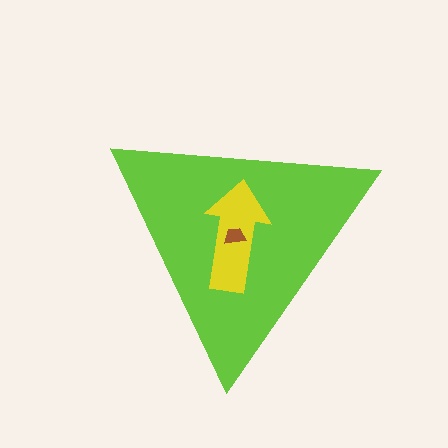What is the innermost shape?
The brown trapezoid.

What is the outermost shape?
The lime triangle.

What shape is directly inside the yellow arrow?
The brown trapezoid.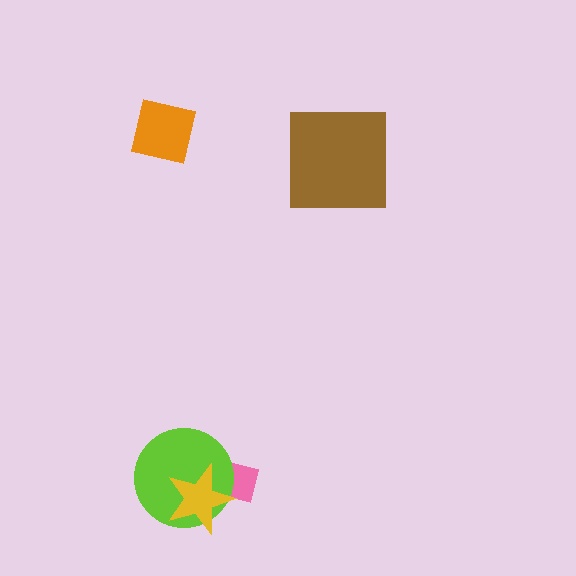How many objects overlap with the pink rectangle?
2 objects overlap with the pink rectangle.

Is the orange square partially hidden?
No, no other shape covers it.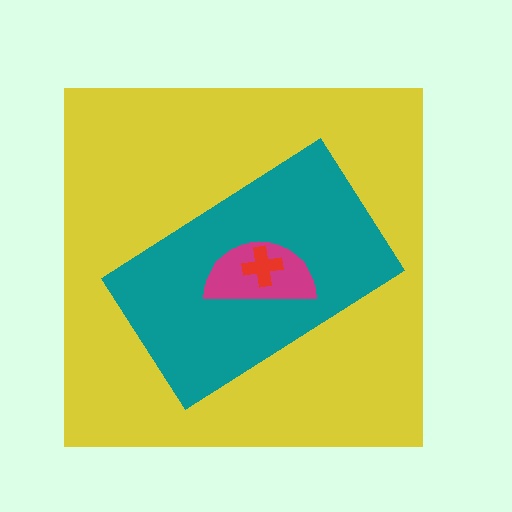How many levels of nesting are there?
4.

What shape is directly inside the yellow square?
The teal rectangle.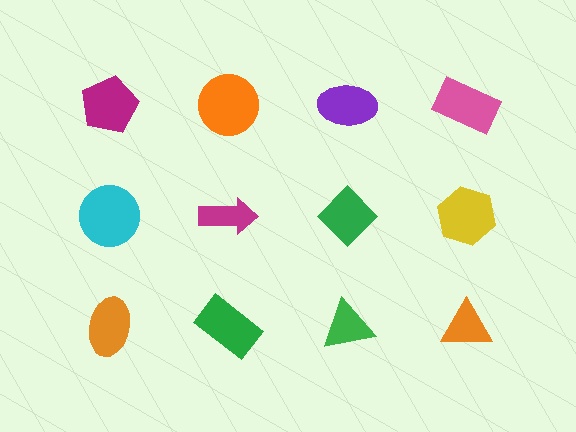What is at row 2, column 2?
A magenta arrow.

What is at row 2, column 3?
A green diamond.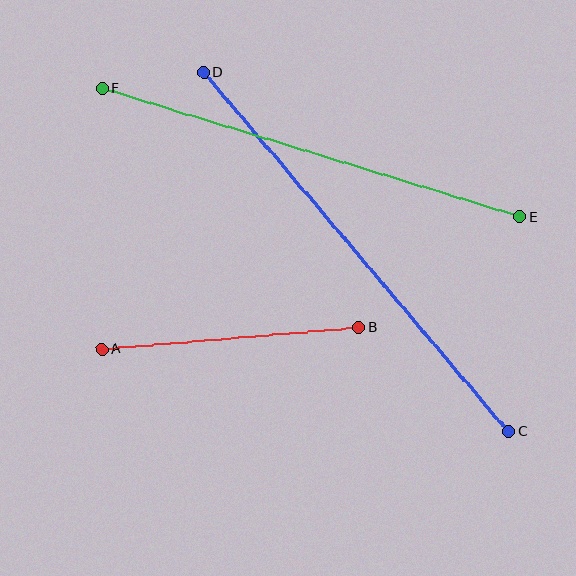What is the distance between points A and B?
The distance is approximately 258 pixels.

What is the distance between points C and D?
The distance is approximately 471 pixels.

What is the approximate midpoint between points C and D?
The midpoint is at approximately (356, 252) pixels.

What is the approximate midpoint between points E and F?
The midpoint is at approximately (311, 153) pixels.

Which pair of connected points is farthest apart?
Points C and D are farthest apart.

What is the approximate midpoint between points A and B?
The midpoint is at approximately (230, 338) pixels.